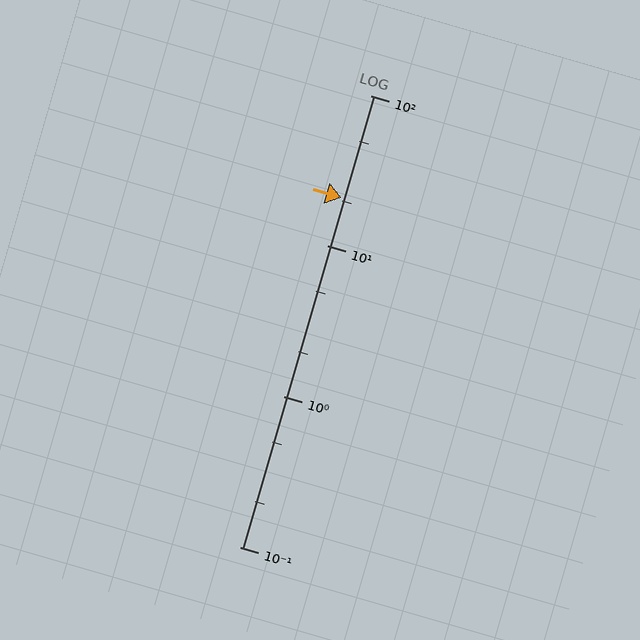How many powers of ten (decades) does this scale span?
The scale spans 3 decades, from 0.1 to 100.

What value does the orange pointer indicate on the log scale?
The pointer indicates approximately 21.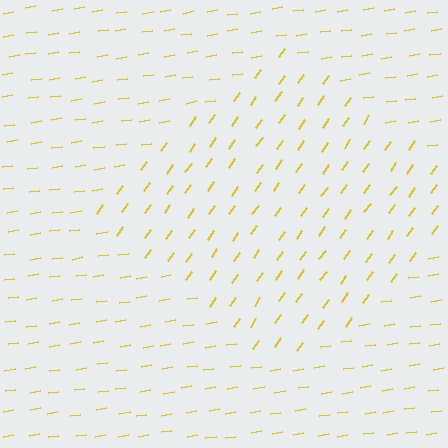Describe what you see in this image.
The image is filled with small yellow line segments. A diamond region in the image has lines oriented differently from the surrounding lines, creating a visible texture boundary.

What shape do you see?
I see a diamond.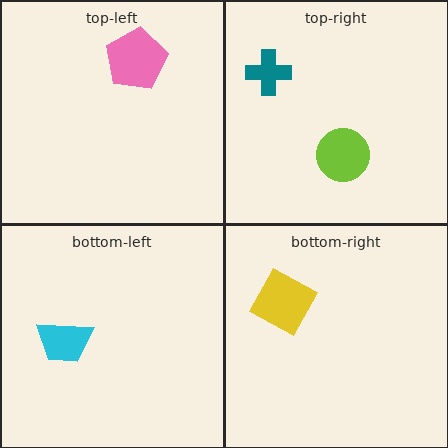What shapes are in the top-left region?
The pink pentagon.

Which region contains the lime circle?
The top-right region.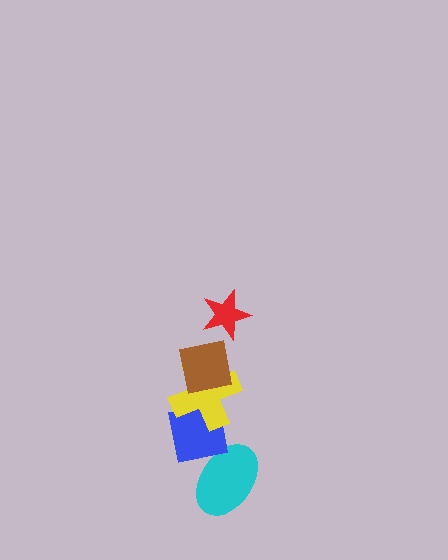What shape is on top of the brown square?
The red star is on top of the brown square.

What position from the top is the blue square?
The blue square is 4th from the top.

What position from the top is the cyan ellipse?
The cyan ellipse is 5th from the top.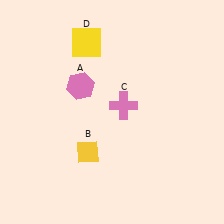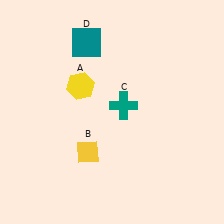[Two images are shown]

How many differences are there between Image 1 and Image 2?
There are 3 differences between the two images.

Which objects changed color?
A changed from pink to yellow. C changed from pink to teal. D changed from yellow to teal.